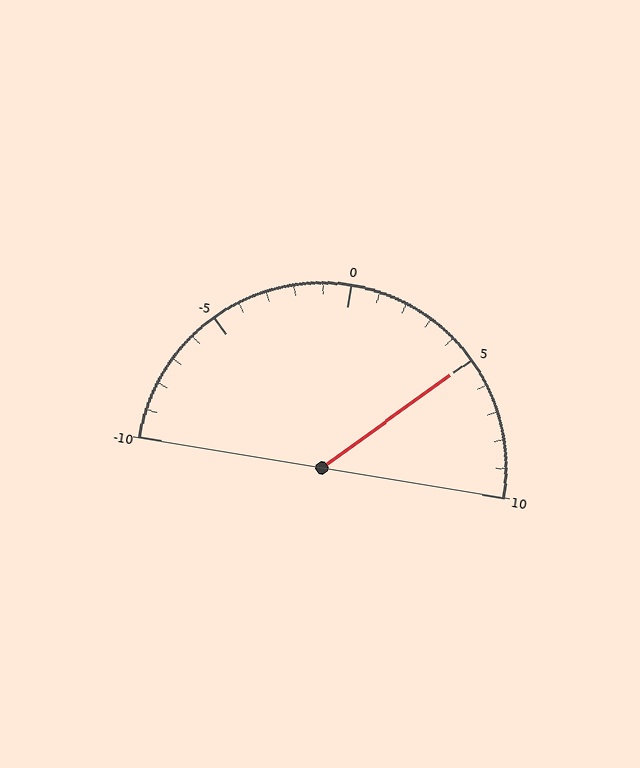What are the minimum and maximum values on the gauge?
The gauge ranges from -10 to 10.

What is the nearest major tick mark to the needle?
The nearest major tick mark is 5.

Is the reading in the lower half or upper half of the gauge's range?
The reading is in the upper half of the range (-10 to 10).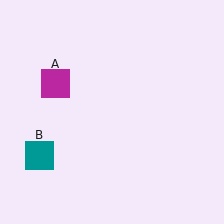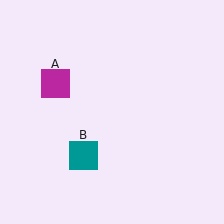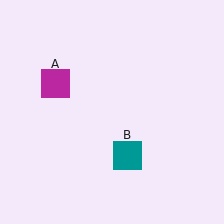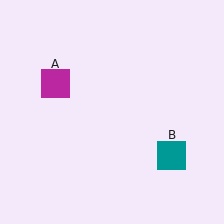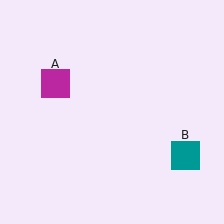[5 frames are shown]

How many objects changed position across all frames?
1 object changed position: teal square (object B).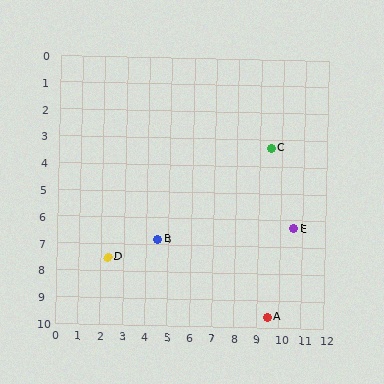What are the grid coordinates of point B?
Point B is at approximately (4.5, 6.8).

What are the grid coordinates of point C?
Point C is at approximately (9.5, 3.3).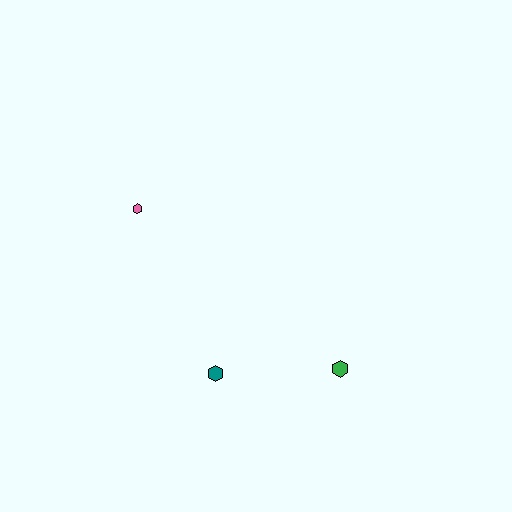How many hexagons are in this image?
There are 3 hexagons.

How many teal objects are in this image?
There is 1 teal object.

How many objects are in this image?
There are 3 objects.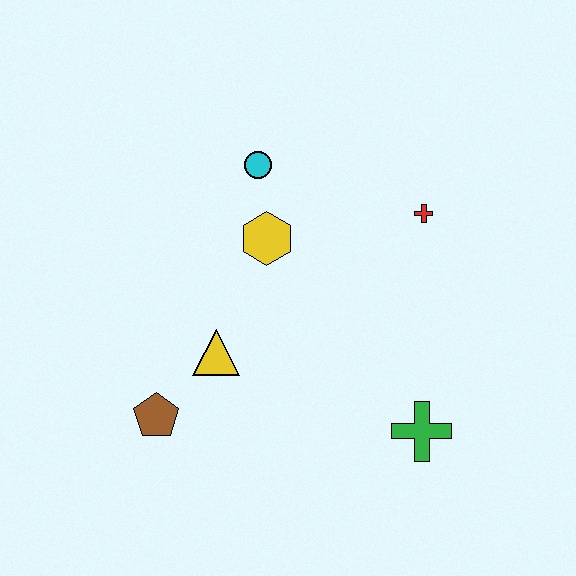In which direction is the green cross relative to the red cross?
The green cross is below the red cross.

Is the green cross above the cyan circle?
No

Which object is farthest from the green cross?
The cyan circle is farthest from the green cross.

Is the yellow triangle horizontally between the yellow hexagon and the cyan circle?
No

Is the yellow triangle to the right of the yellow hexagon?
No